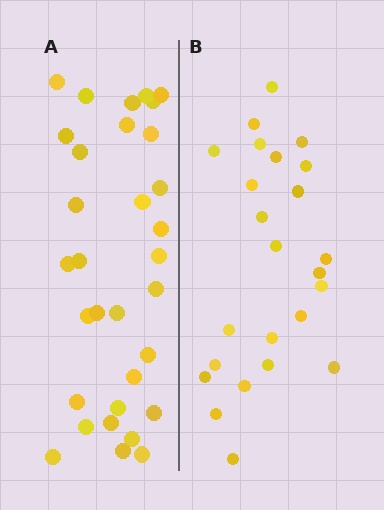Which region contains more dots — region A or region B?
Region A (the left region) has more dots.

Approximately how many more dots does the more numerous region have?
Region A has roughly 8 or so more dots than region B.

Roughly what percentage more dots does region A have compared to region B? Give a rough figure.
About 35% more.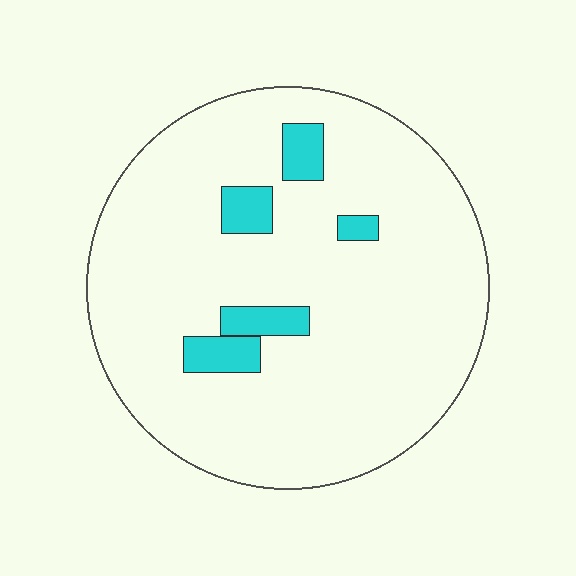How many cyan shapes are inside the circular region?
5.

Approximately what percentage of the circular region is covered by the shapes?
Approximately 10%.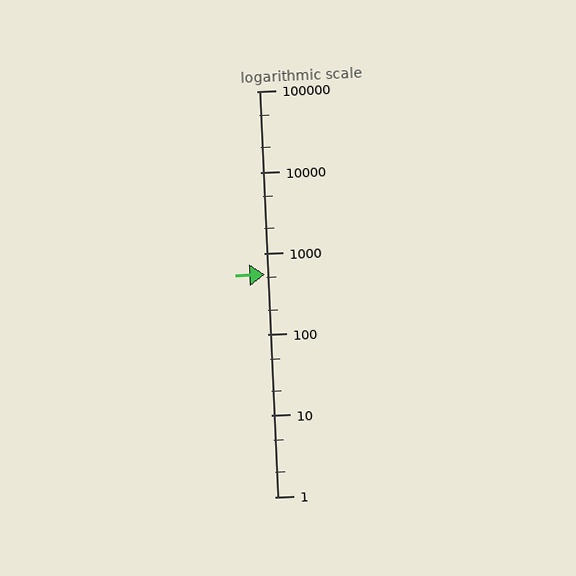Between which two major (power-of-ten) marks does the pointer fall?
The pointer is between 100 and 1000.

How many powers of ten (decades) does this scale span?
The scale spans 5 decades, from 1 to 100000.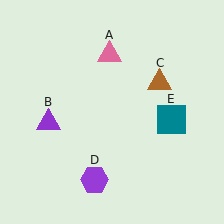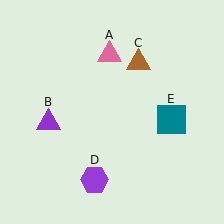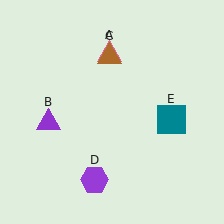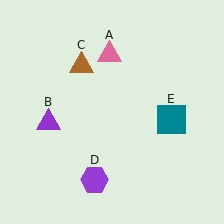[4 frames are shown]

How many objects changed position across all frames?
1 object changed position: brown triangle (object C).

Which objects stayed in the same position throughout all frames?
Pink triangle (object A) and purple triangle (object B) and purple hexagon (object D) and teal square (object E) remained stationary.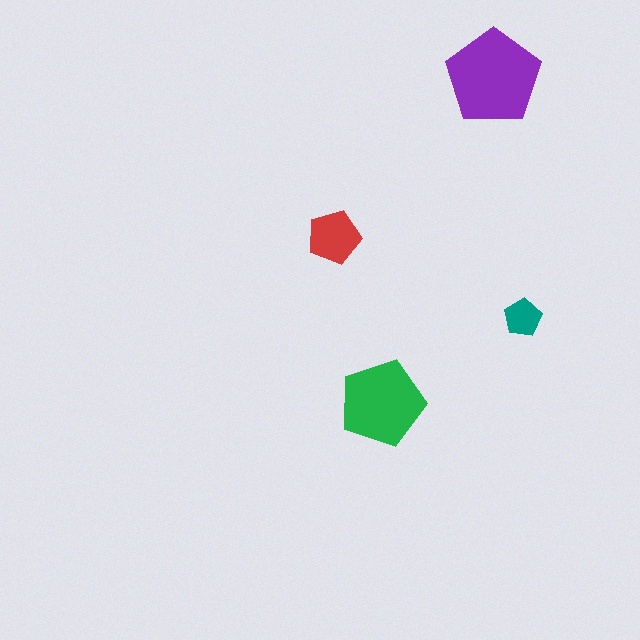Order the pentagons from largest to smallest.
the purple one, the green one, the red one, the teal one.